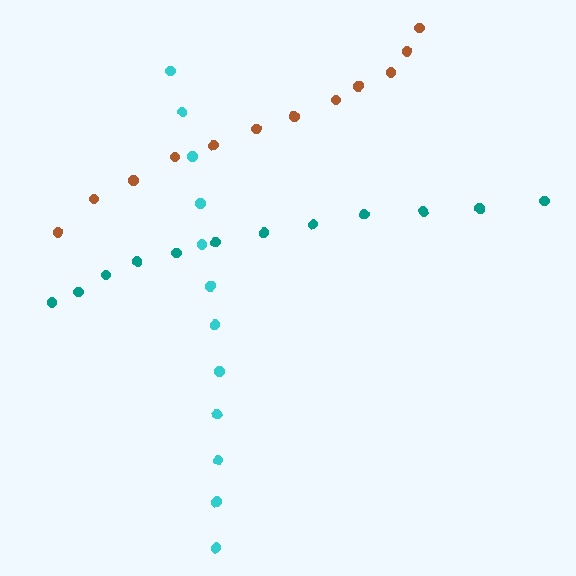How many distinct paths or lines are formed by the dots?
There are 3 distinct paths.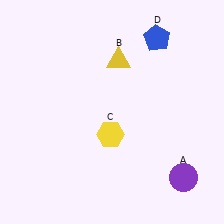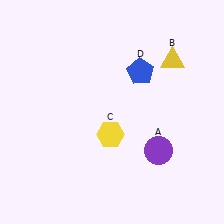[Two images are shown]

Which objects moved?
The objects that moved are: the purple circle (A), the yellow triangle (B), the blue pentagon (D).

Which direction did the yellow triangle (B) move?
The yellow triangle (B) moved right.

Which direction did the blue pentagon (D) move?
The blue pentagon (D) moved down.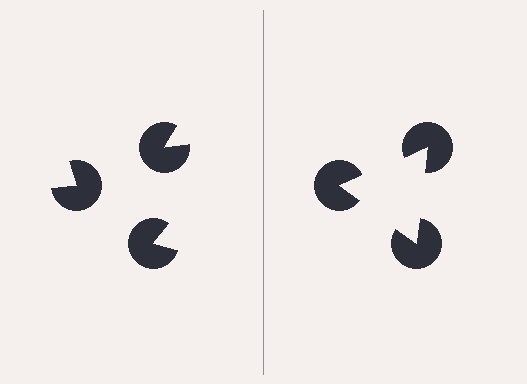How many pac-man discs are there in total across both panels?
6 — 3 on each side.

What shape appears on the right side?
An illusory triangle.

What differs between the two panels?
The pac-man discs are positioned identically on both sides; only the wedge orientations differ. On the right they align to a triangle; on the left they are misaligned.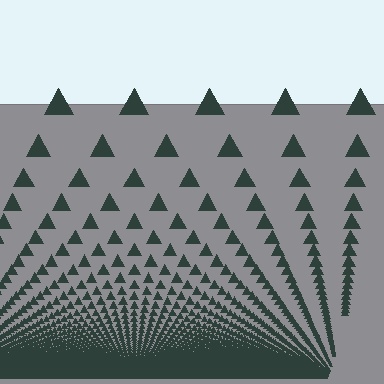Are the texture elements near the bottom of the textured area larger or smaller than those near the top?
Smaller. The gradient is inverted — elements near the bottom are smaller and denser.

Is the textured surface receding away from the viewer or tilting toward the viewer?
The surface appears to tilt toward the viewer. Texture elements get larger and sparser toward the top.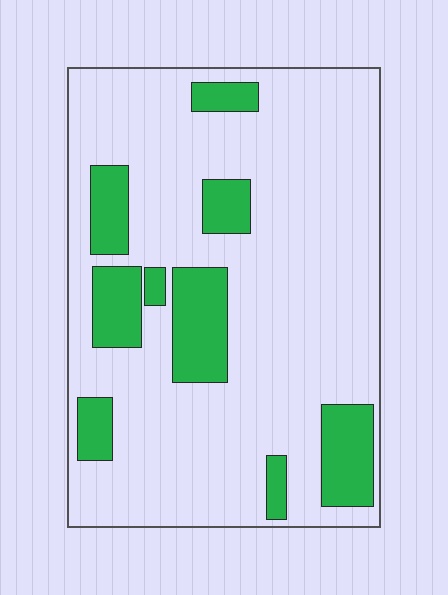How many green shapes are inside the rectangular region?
9.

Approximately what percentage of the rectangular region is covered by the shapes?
Approximately 20%.